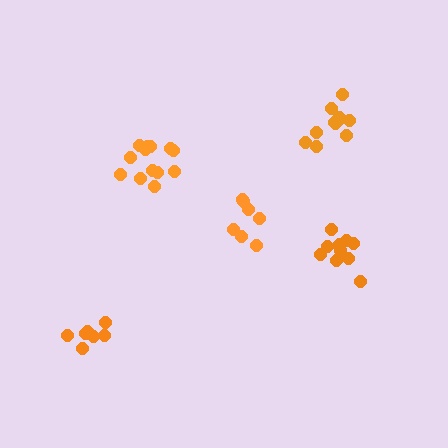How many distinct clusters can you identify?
There are 5 distinct clusters.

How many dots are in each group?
Group 1: 7 dots, Group 2: 10 dots, Group 3: 7 dots, Group 4: 13 dots, Group 5: 11 dots (48 total).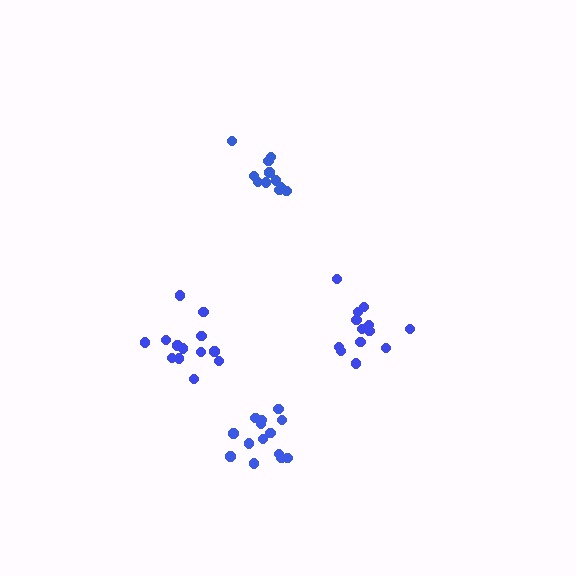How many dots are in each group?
Group 1: 11 dots, Group 2: 14 dots, Group 3: 13 dots, Group 4: 13 dots (51 total).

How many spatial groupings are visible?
There are 4 spatial groupings.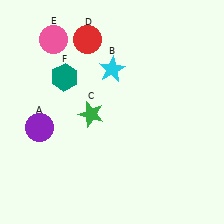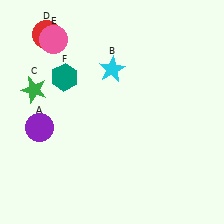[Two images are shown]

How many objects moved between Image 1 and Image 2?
2 objects moved between the two images.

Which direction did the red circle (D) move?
The red circle (D) moved left.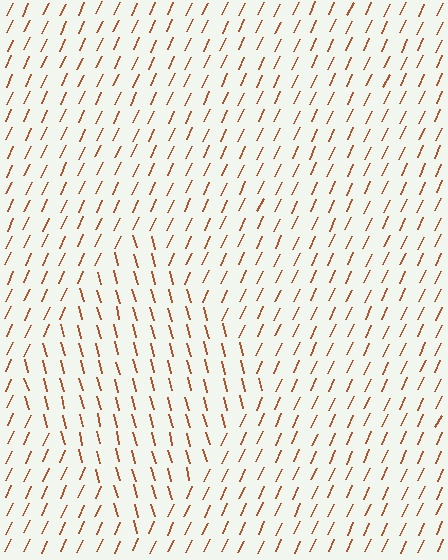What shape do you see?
I see a diamond.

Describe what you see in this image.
The image is filled with small brown line segments. A diamond region in the image has lines oriented differently from the surrounding lines, creating a visible texture boundary.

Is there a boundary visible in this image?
Yes, there is a texture boundary formed by a change in line orientation.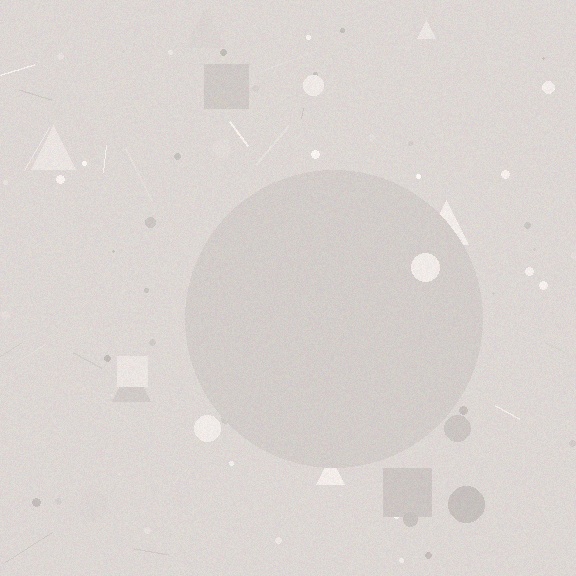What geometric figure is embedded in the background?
A circle is embedded in the background.